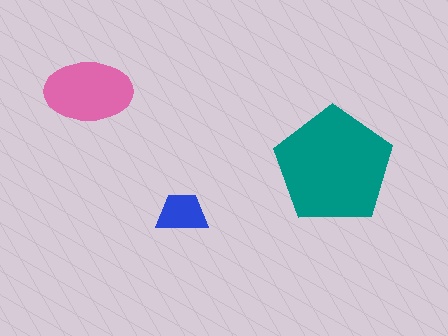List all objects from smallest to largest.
The blue trapezoid, the pink ellipse, the teal pentagon.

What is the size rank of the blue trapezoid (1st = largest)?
3rd.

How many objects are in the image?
There are 3 objects in the image.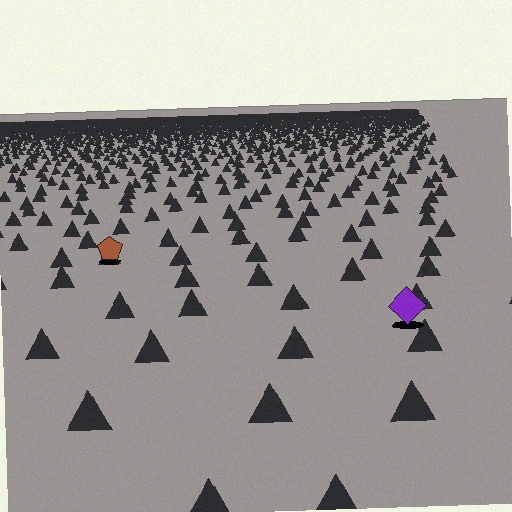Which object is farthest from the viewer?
The brown pentagon is farthest from the viewer. It appears smaller and the ground texture around it is denser.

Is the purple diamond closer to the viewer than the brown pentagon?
Yes. The purple diamond is closer — you can tell from the texture gradient: the ground texture is coarser near it.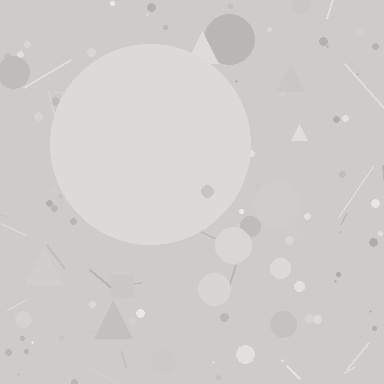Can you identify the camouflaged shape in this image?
The camouflaged shape is a circle.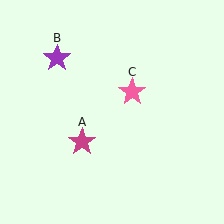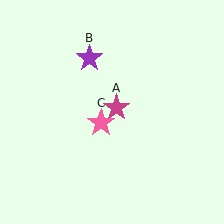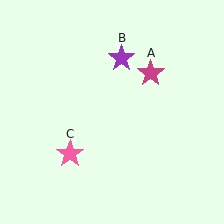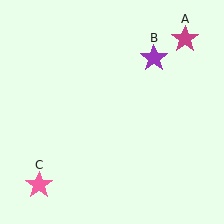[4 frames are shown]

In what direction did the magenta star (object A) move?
The magenta star (object A) moved up and to the right.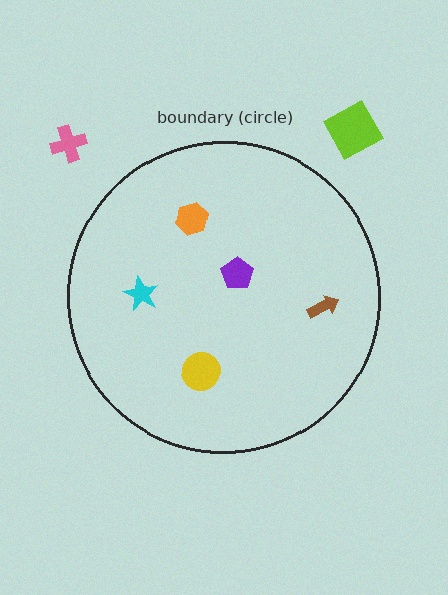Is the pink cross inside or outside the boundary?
Outside.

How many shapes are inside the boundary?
5 inside, 2 outside.